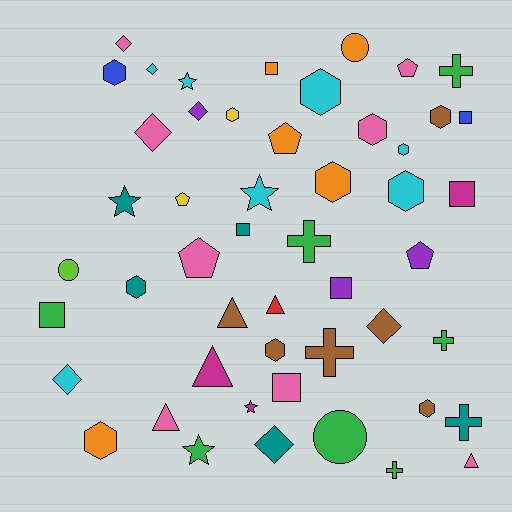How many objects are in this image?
There are 50 objects.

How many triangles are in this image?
There are 5 triangles.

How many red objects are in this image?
There is 1 red object.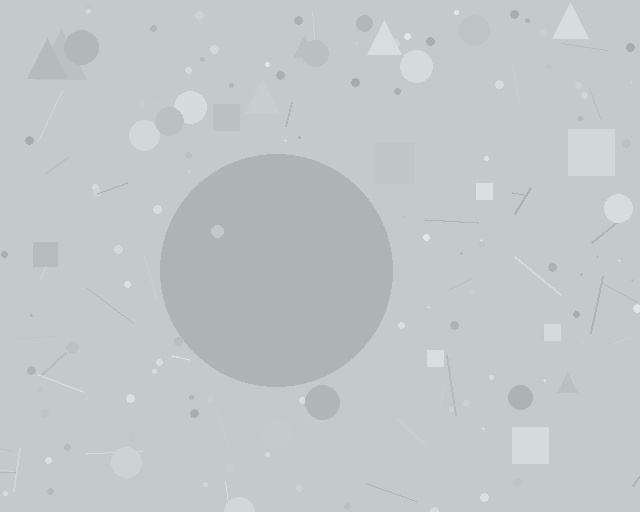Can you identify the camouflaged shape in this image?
The camouflaged shape is a circle.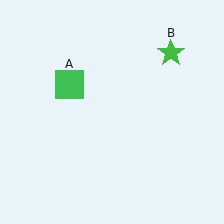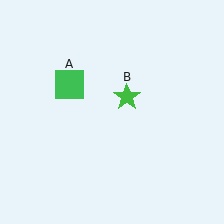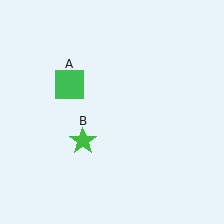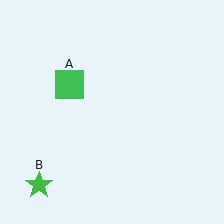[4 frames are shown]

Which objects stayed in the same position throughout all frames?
Green square (object A) remained stationary.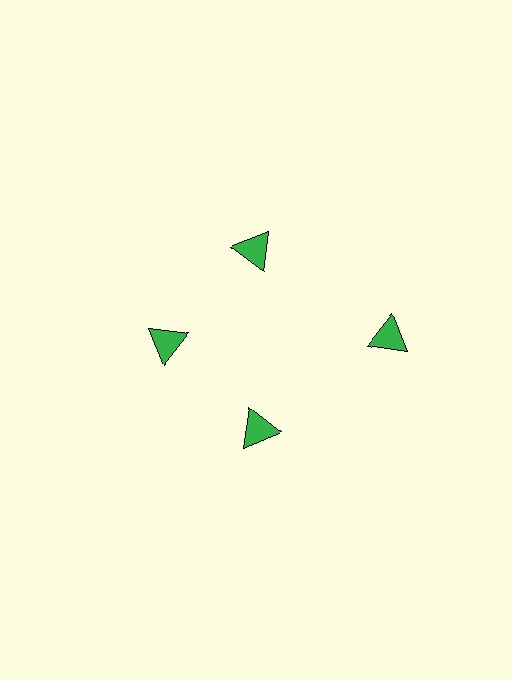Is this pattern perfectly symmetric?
No. The 4 green triangles are arranged in a ring, but one element near the 3 o'clock position is pushed outward from the center, breaking the 4-fold rotational symmetry.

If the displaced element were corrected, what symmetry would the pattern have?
It would have 4-fold rotational symmetry — the pattern would map onto itself every 90 degrees.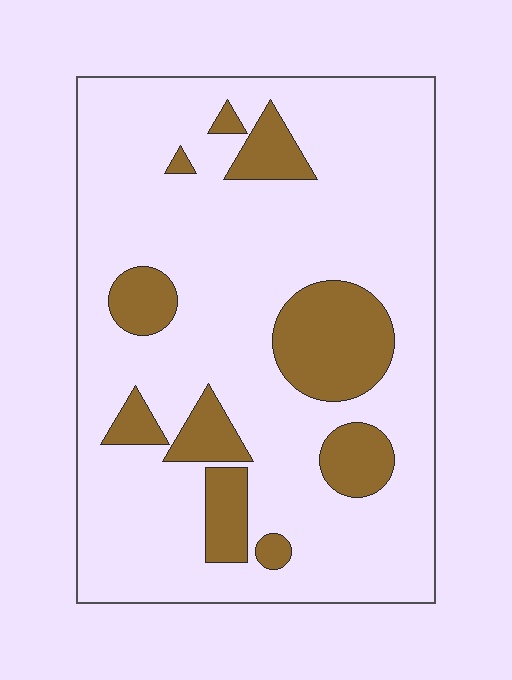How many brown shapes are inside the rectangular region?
10.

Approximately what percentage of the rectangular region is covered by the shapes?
Approximately 20%.